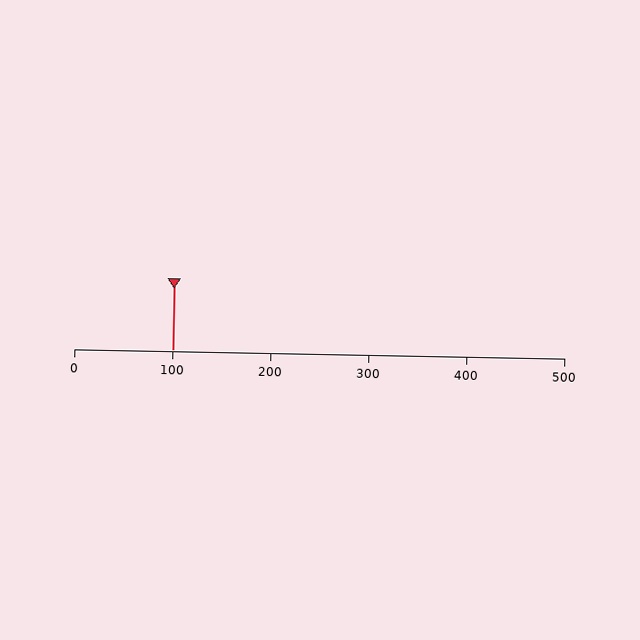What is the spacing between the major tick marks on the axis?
The major ticks are spaced 100 apart.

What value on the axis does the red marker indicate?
The marker indicates approximately 100.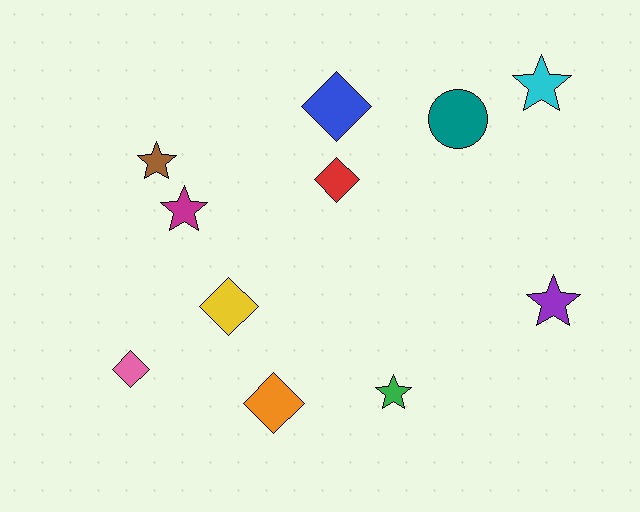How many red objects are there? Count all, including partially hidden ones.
There is 1 red object.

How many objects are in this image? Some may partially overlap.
There are 11 objects.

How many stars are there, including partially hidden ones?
There are 5 stars.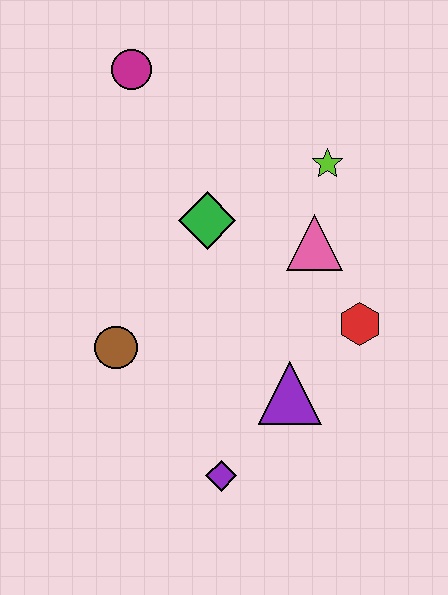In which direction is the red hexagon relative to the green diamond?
The red hexagon is to the right of the green diamond.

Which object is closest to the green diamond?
The pink triangle is closest to the green diamond.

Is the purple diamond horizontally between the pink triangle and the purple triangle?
No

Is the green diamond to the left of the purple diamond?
Yes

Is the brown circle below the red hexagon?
Yes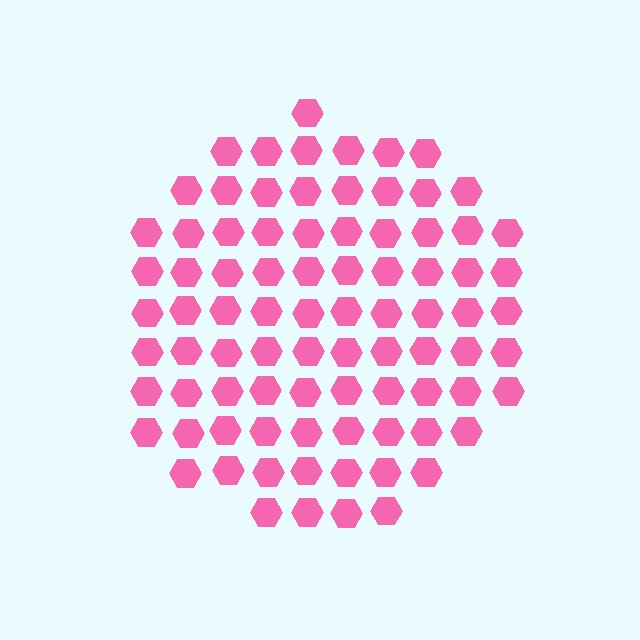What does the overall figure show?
The overall figure shows a circle.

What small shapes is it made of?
It is made of small hexagons.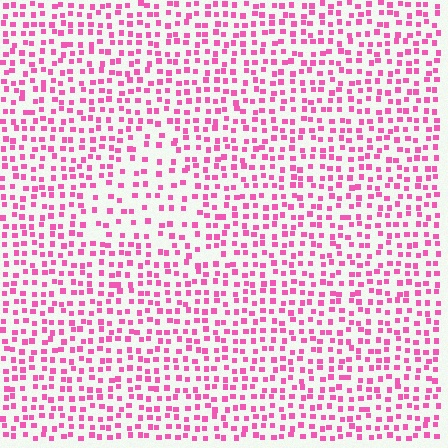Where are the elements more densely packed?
The elements are more densely packed outside the triangle boundary.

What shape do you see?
I see a triangle.